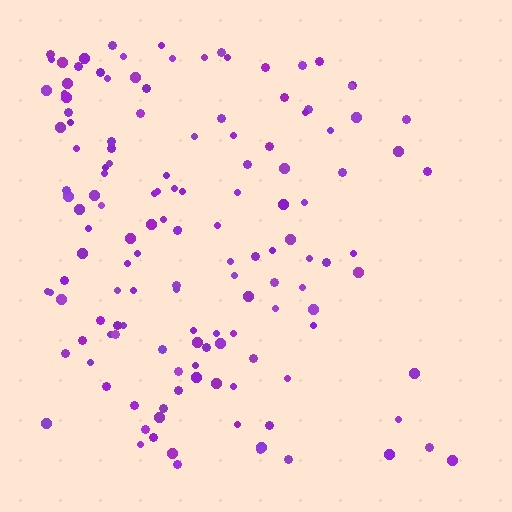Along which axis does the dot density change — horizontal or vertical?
Horizontal.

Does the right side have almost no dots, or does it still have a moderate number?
Still a moderate number, just noticeably fewer than the left.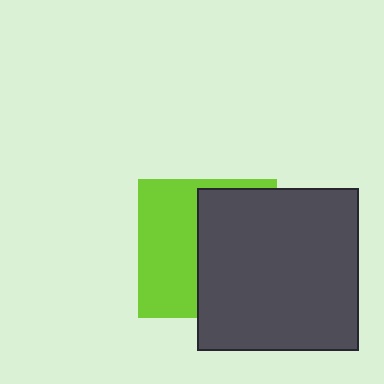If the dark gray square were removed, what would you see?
You would see the complete lime square.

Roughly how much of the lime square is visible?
About half of it is visible (roughly 46%).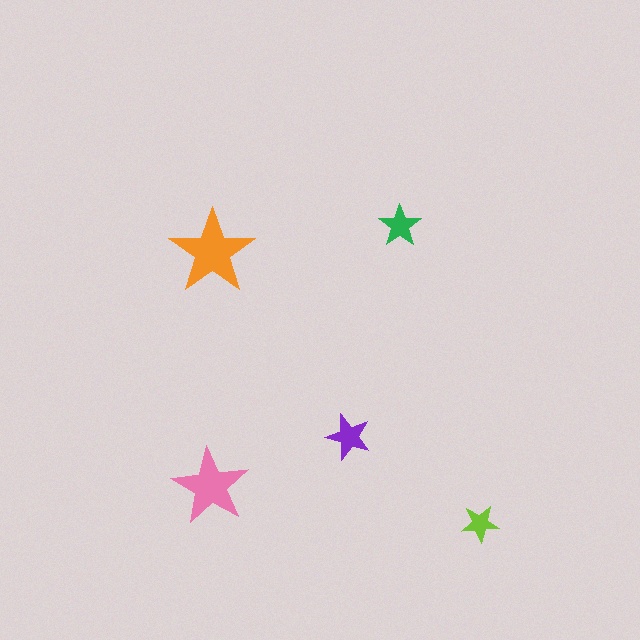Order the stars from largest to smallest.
the orange one, the pink one, the purple one, the green one, the lime one.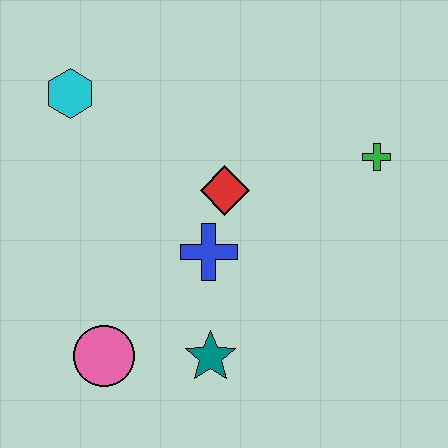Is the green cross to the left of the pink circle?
No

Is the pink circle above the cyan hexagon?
No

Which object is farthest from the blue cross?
The cyan hexagon is farthest from the blue cross.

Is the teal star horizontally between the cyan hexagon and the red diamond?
Yes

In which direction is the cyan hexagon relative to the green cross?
The cyan hexagon is to the left of the green cross.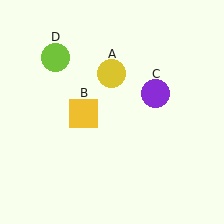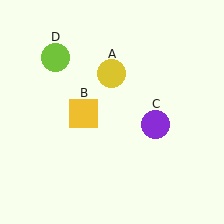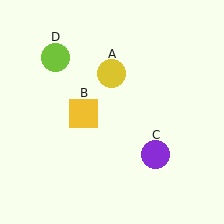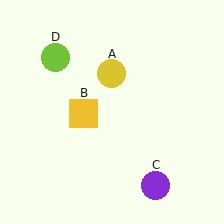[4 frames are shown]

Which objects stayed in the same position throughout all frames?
Yellow circle (object A) and yellow square (object B) and lime circle (object D) remained stationary.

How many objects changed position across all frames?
1 object changed position: purple circle (object C).